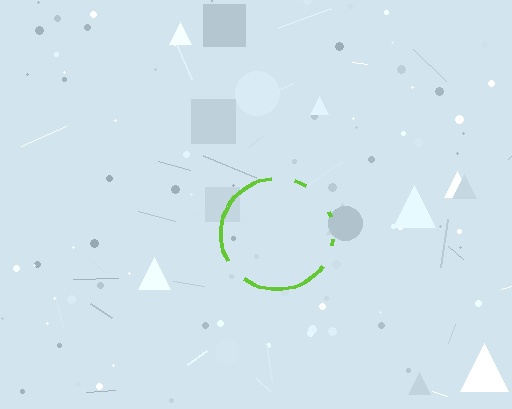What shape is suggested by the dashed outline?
The dashed outline suggests a circle.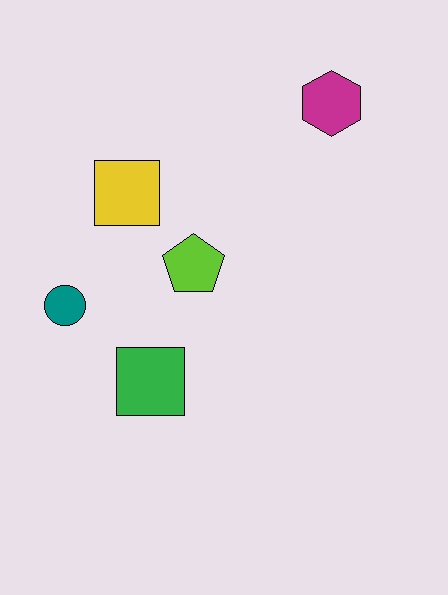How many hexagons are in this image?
There is 1 hexagon.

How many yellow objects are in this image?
There is 1 yellow object.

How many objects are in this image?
There are 5 objects.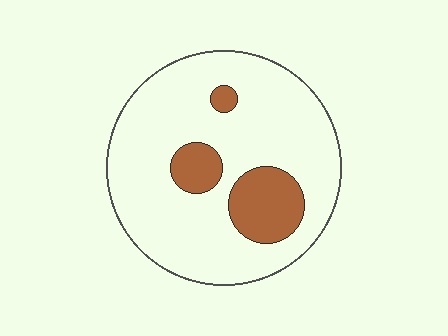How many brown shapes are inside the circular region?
3.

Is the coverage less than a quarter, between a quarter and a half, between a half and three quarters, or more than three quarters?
Less than a quarter.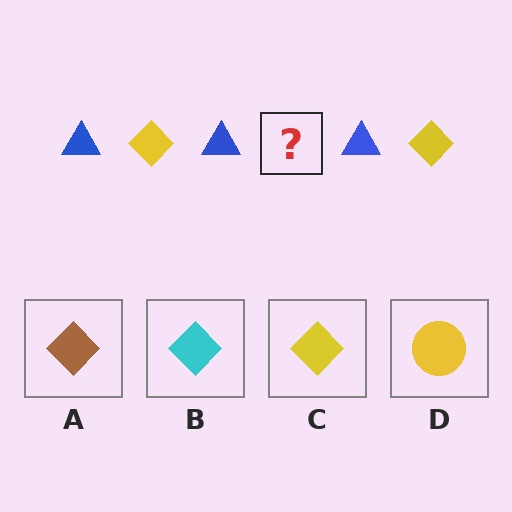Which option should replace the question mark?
Option C.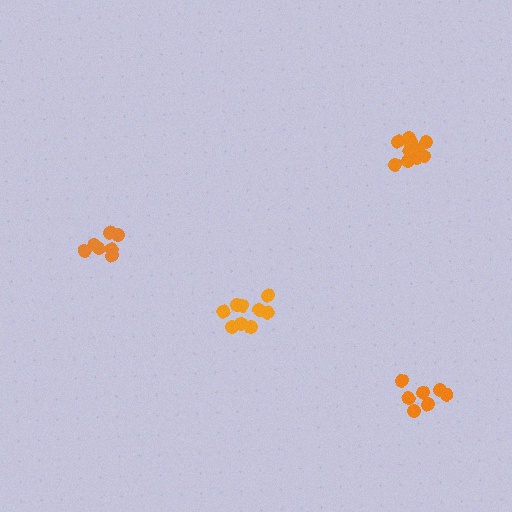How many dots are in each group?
Group 1: 9 dots, Group 2: 11 dots, Group 3: 7 dots, Group 4: 7 dots (34 total).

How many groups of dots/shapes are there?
There are 4 groups.